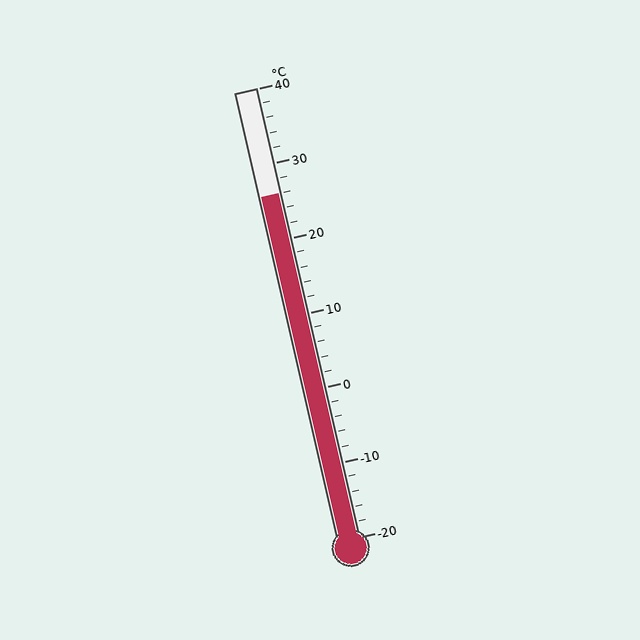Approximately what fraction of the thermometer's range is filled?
The thermometer is filled to approximately 75% of its range.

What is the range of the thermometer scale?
The thermometer scale ranges from -20°C to 40°C.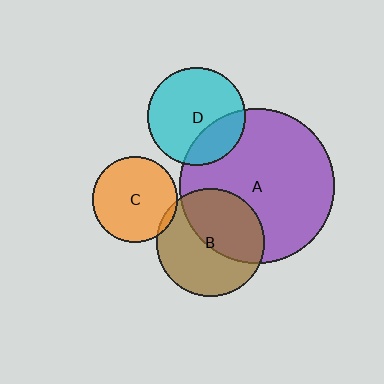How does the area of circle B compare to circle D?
Approximately 1.2 times.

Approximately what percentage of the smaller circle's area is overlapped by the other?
Approximately 5%.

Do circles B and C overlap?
Yes.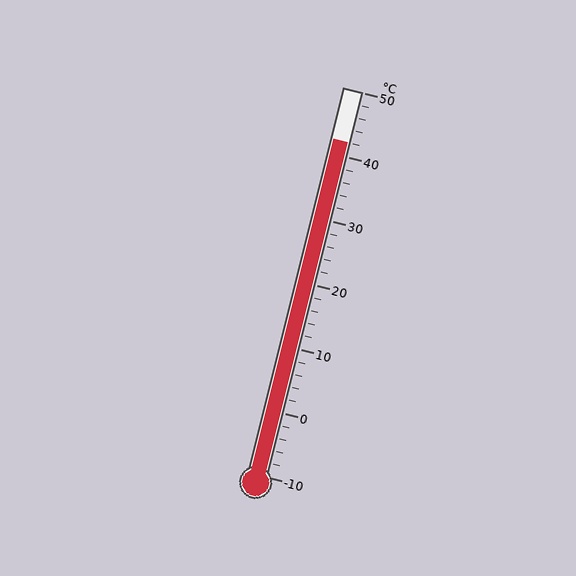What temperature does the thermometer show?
The thermometer shows approximately 42°C.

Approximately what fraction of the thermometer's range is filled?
The thermometer is filled to approximately 85% of its range.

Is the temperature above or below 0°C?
The temperature is above 0°C.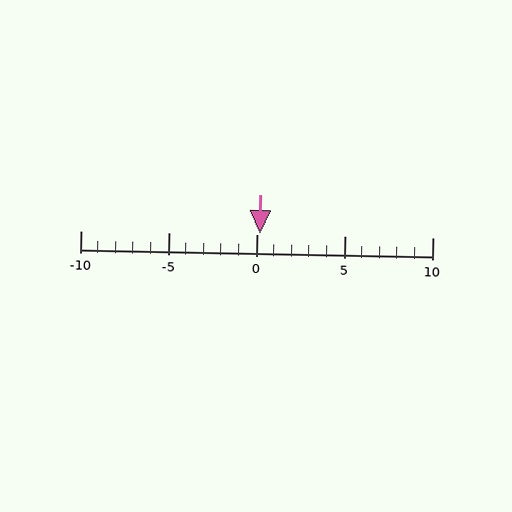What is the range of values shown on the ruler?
The ruler shows values from -10 to 10.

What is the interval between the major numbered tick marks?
The major tick marks are spaced 5 units apart.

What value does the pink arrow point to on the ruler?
The pink arrow points to approximately 0.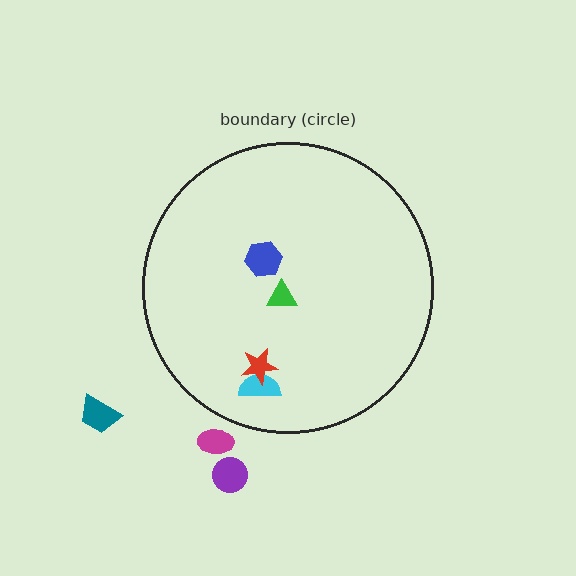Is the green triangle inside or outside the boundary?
Inside.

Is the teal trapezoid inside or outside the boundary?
Outside.